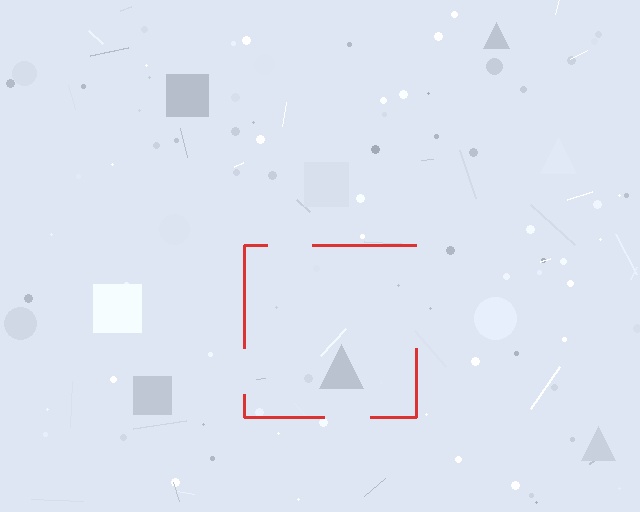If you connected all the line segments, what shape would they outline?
They would outline a square.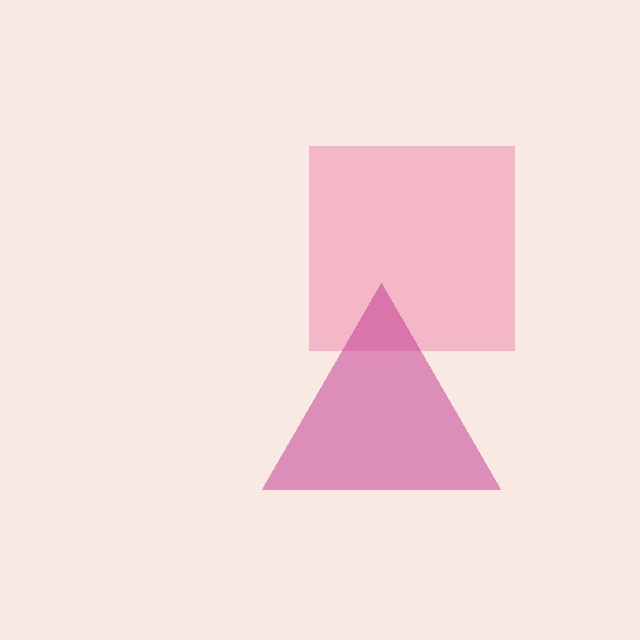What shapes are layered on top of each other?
The layered shapes are: a pink square, a magenta triangle.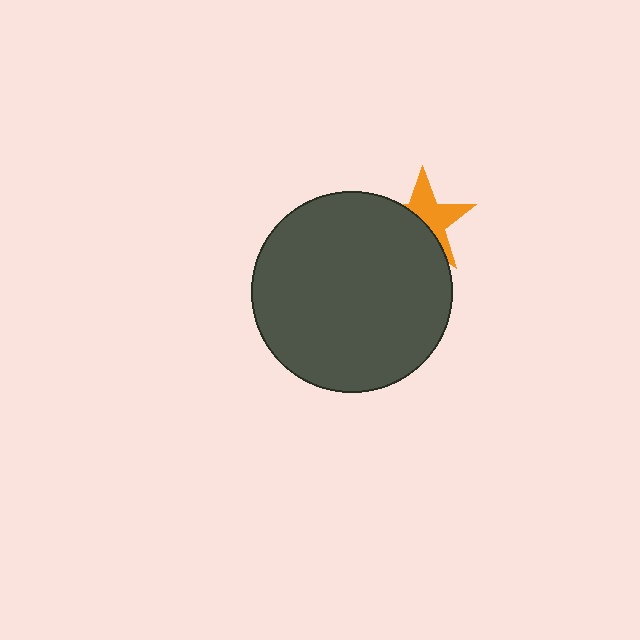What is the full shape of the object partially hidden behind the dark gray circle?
The partially hidden object is an orange star.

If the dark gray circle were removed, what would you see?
You would see the complete orange star.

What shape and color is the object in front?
The object in front is a dark gray circle.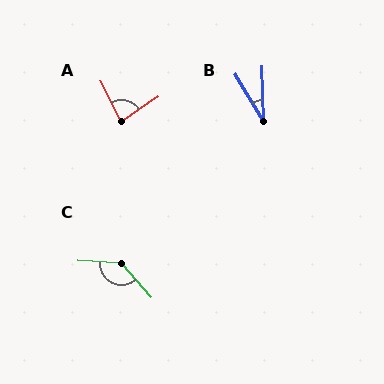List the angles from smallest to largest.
B (30°), A (83°), C (135°).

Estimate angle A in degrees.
Approximately 83 degrees.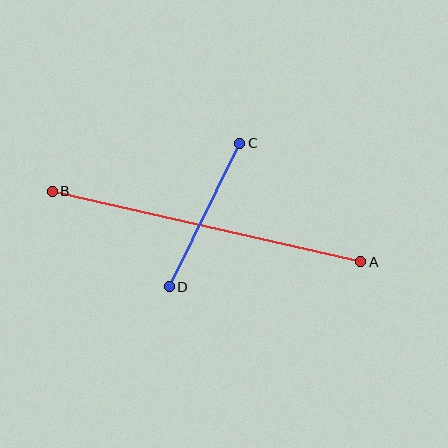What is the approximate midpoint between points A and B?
The midpoint is at approximately (206, 226) pixels.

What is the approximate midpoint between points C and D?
The midpoint is at approximately (204, 215) pixels.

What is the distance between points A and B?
The distance is approximately 317 pixels.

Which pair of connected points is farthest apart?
Points A and B are farthest apart.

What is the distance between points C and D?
The distance is approximately 160 pixels.